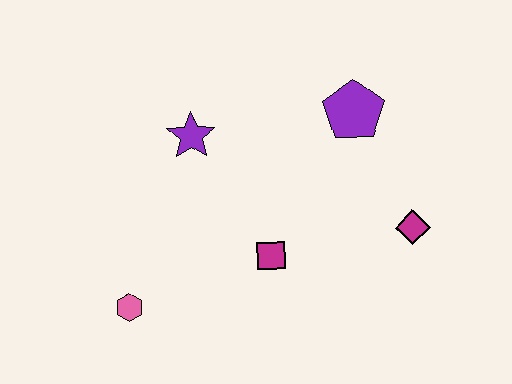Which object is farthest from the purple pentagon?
The pink hexagon is farthest from the purple pentagon.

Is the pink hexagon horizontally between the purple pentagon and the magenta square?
No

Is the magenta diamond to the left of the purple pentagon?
No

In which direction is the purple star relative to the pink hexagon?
The purple star is above the pink hexagon.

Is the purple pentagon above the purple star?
Yes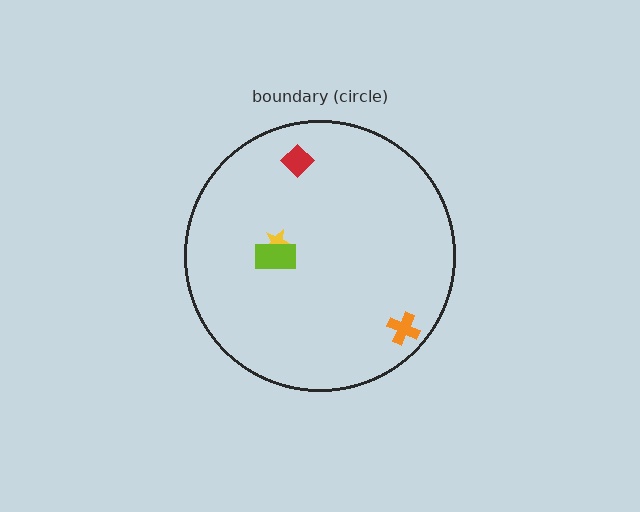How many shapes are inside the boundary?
4 inside, 0 outside.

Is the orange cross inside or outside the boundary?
Inside.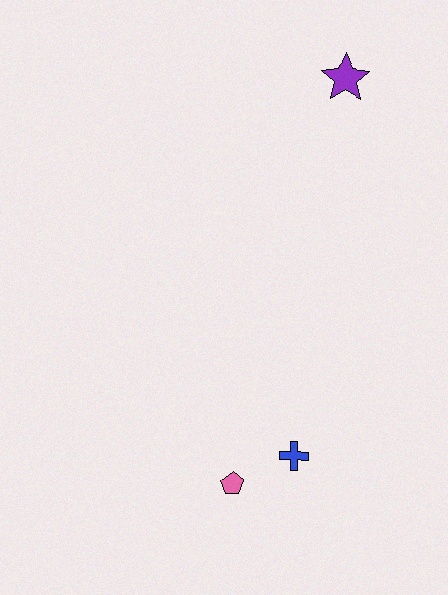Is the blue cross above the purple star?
No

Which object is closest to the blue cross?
The pink pentagon is closest to the blue cross.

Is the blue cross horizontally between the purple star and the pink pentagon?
Yes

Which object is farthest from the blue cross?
The purple star is farthest from the blue cross.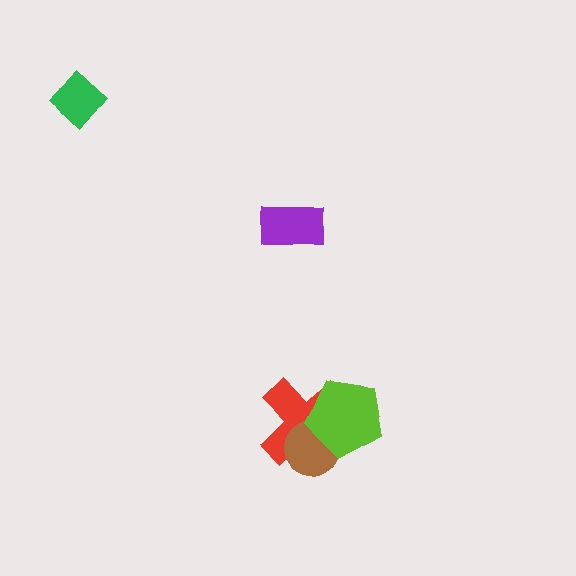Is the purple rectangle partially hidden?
No, no other shape covers it.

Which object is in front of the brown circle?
The lime pentagon is in front of the brown circle.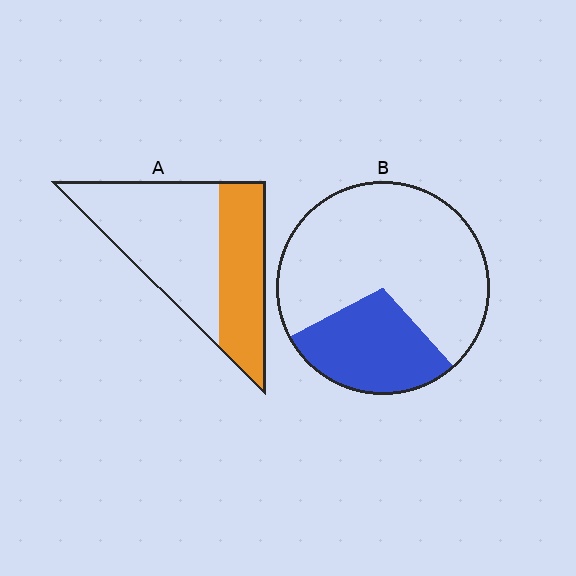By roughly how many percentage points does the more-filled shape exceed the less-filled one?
By roughly 10 percentage points (A over B).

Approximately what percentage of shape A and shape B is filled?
A is approximately 40% and B is approximately 30%.